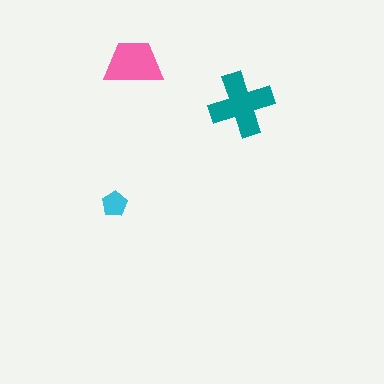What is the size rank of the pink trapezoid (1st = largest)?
2nd.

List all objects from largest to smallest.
The teal cross, the pink trapezoid, the cyan pentagon.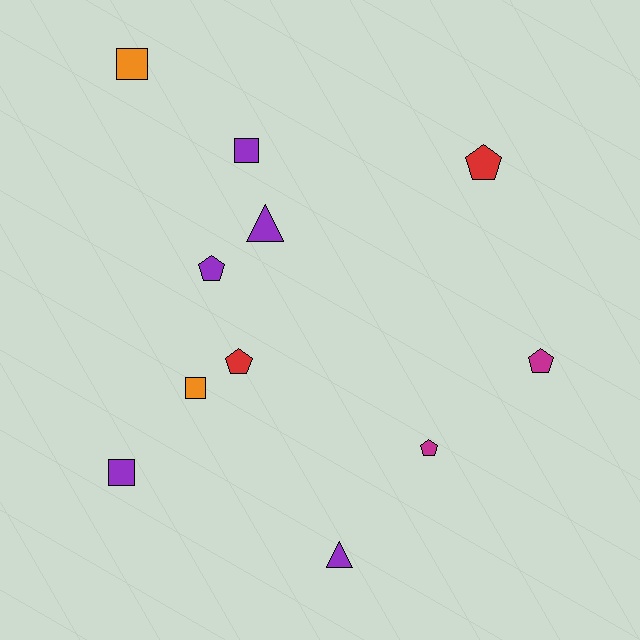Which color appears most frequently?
Purple, with 5 objects.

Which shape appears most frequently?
Pentagon, with 5 objects.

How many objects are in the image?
There are 11 objects.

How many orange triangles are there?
There are no orange triangles.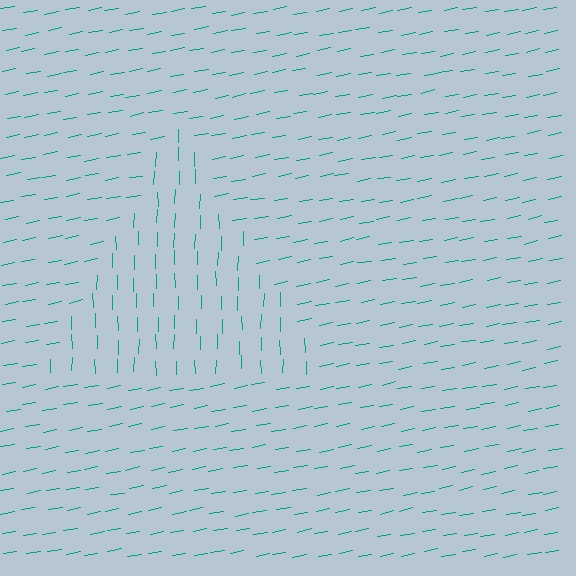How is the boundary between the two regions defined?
The boundary is defined purely by a change in line orientation (approximately 79 degrees difference). All lines are the same color and thickness.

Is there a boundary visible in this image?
Yes, there is a texture boundary formed by a change in line orientation.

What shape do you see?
I see a triangle.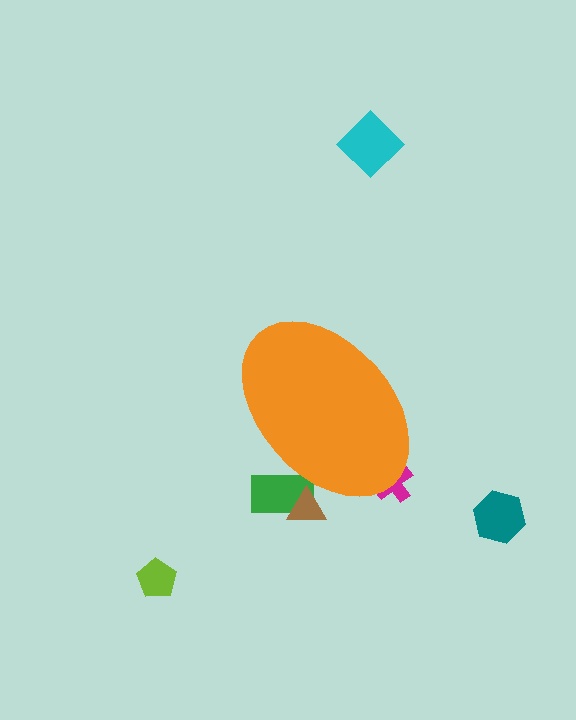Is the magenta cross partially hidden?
Yes, the magenta cross is partially hidden behind the orange ellipse.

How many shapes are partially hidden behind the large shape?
3 shapes are partially hidden.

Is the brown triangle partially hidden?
Yes, the brown triangle is partially hidden behind the orange ellipse.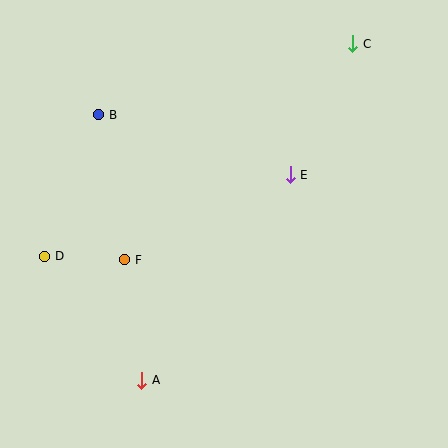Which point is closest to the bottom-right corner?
Point A is closest to the bottom-right corner.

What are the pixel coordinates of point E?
Point E is at (290, 175).